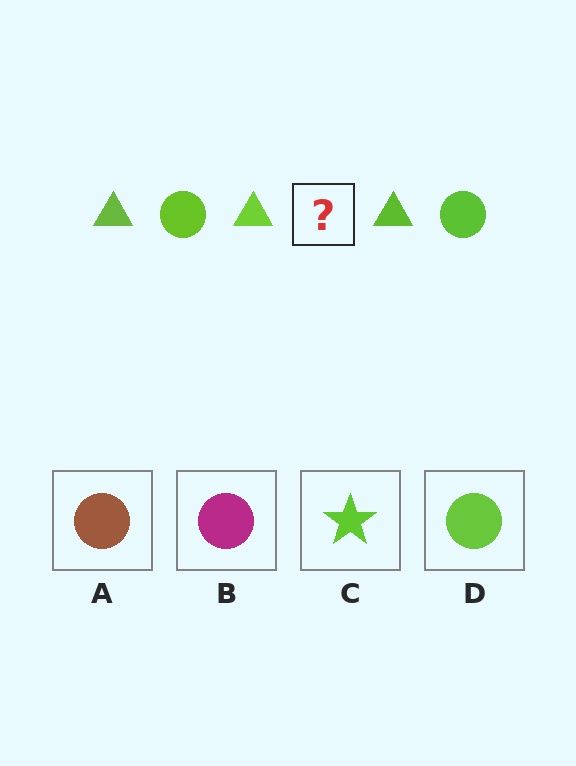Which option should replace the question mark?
Option D.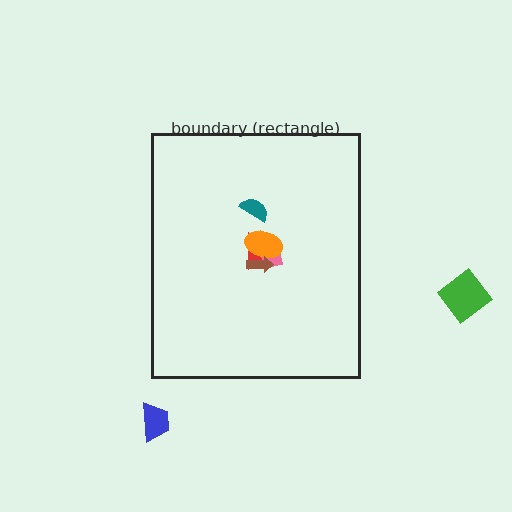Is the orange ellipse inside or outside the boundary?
Inside.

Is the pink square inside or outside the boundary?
Inside.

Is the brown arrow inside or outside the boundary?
Inside.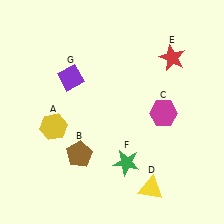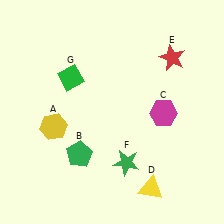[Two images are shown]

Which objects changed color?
B changed from brown to green. G changed from purple to green.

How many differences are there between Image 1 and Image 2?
There are 2 differences between the two images.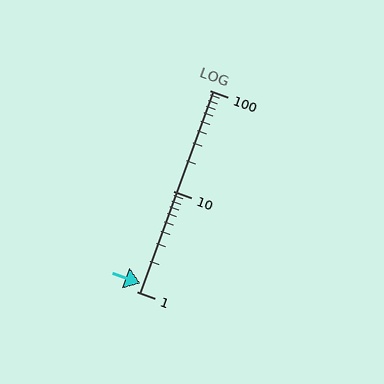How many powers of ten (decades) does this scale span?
The scale spans 2 decades, from 1 to 100.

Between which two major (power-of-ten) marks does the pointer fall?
The pointer is between 1 and 10.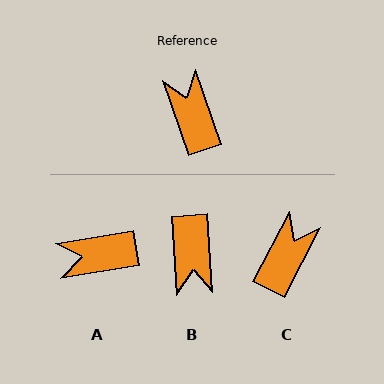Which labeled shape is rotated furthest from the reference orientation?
B, about 165 degrees away.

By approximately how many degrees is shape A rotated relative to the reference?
Approximately 80 degrees counter-clockwise.